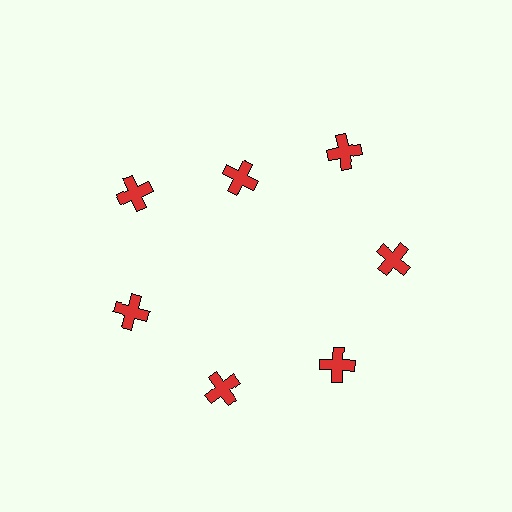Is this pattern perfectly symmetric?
No. The 7 red crosses are arranged in a ring, but one element near the 12 o'clock position is pulled inward toward the center, breaking the 7-fold rotational symmetry.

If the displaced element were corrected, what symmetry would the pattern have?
It would have 7-fold rotational symmetry — the pattern would map onto itself every 51 degrees.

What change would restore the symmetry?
The symmetry would be restored by moving it outward, back onto the ring so that all 7 crosses sit at equal angles and equal distance from the center.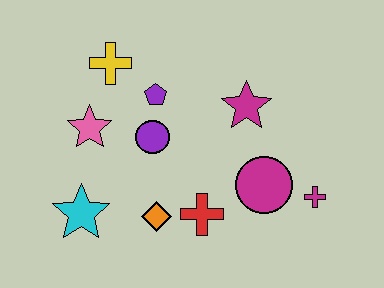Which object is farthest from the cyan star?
The magenta cross is farthest from the cyan star.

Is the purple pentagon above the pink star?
Yes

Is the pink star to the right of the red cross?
No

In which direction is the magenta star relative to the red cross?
The magenta star is above the red cross.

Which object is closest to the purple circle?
The purple pentagon is closest to the purple circle.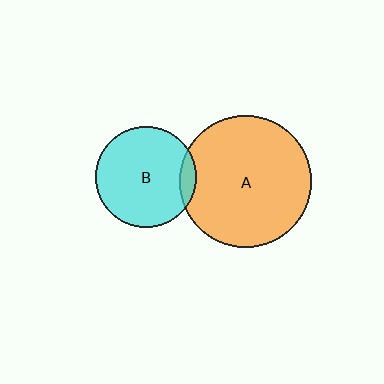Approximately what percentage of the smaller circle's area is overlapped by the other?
Approximately 10%.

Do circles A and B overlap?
Yes.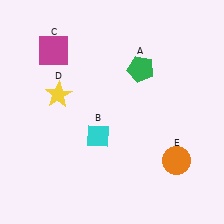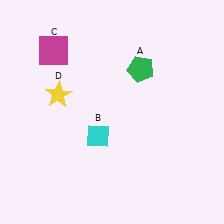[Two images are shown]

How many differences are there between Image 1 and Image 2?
There is 1 difference between the two images.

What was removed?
The orange circle (E) was removed in Image 2.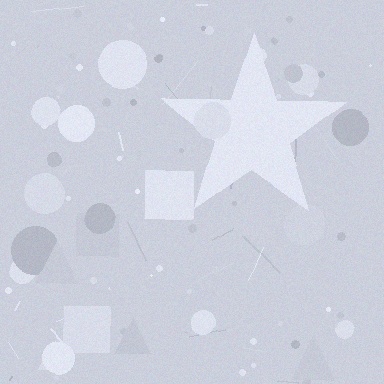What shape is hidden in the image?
A star is hidden in the image.